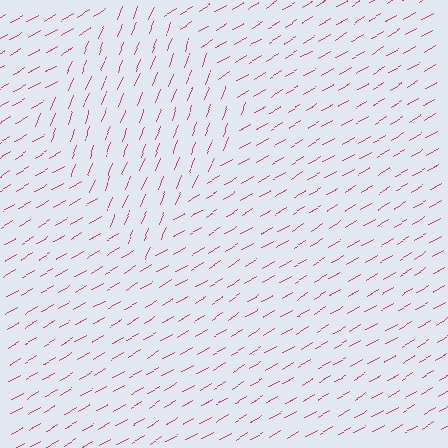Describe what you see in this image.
The image is filled with small magenta line segments. A diamond region in the image has lines oriented differently from the surrounding lines, creating a visible texture boundary.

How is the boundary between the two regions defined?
The boundary is defined purely by a change in line orientation (approximately 38 degrees difference). All lines are the same color and thickness.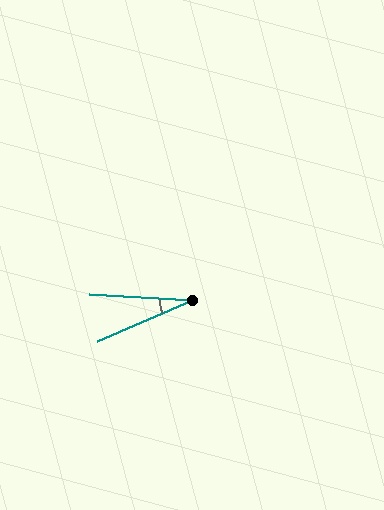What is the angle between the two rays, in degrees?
Approximately 26 degrees.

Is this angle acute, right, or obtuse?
It is acute.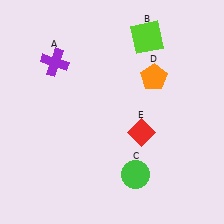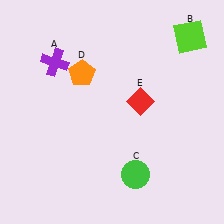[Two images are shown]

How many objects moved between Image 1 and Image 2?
3 objects moved between the two images.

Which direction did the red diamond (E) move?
The red diamond (E) moved up.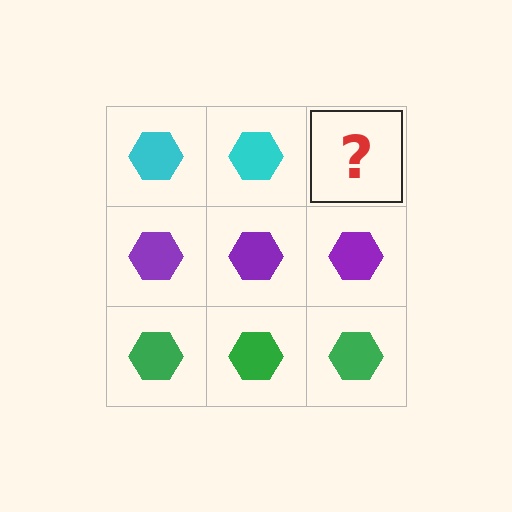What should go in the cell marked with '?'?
The missing cell should contain a cyan hexagon.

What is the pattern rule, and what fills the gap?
The rule is that each row has a consistent color. The gap should be filled with a cyan hexagon.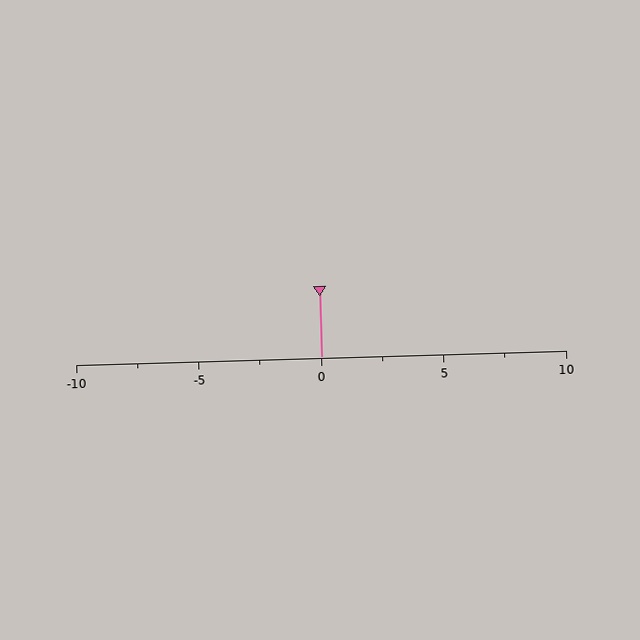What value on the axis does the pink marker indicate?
The marker indicates approximately 0.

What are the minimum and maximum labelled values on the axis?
The axis runs from -10 to 10.